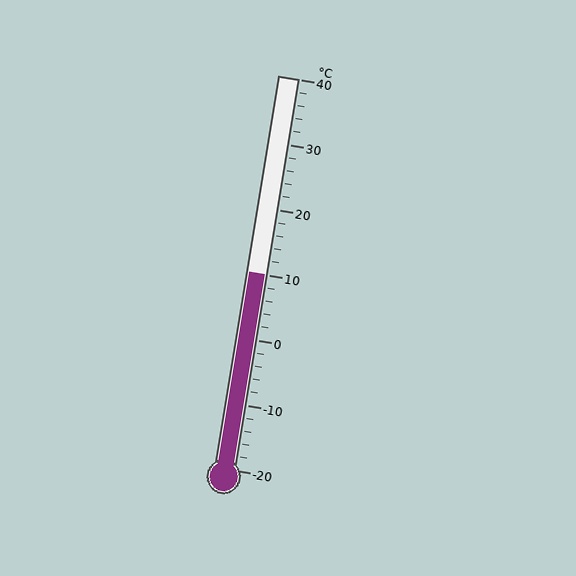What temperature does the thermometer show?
The thermometer shows approximately 10°C.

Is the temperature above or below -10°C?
The temperature is above -10°C.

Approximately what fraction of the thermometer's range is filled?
The thermometer is filled to approximately 50% of its range.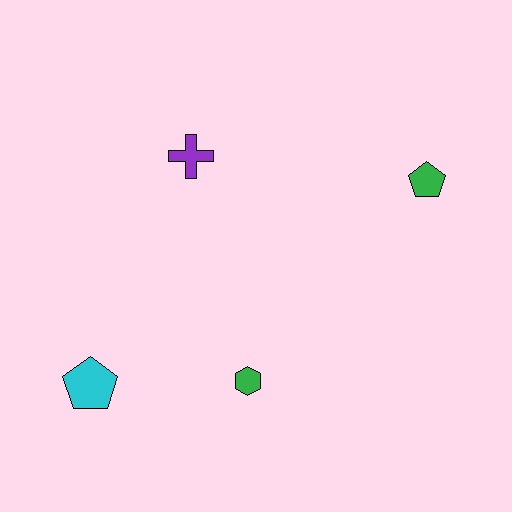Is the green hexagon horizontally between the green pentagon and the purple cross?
Yes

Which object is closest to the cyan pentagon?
The green hexagon is closest to the cyan pentagon.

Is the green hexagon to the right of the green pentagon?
No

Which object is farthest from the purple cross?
The cyan pentagon is farthest from the purple cross.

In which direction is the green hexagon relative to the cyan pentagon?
The green hexagon is to the right of the cyan pentagon.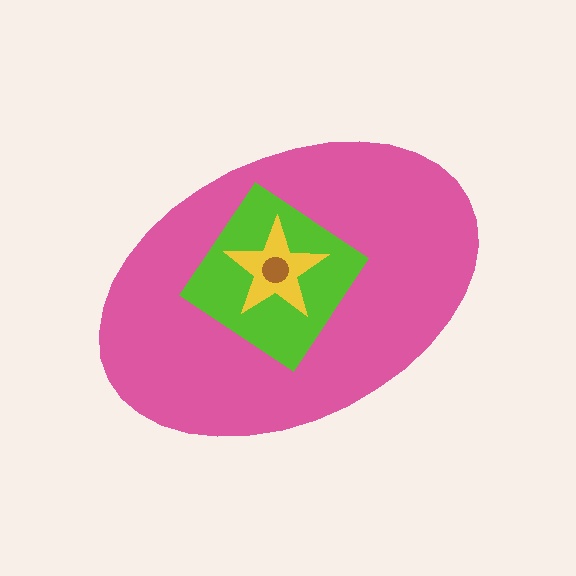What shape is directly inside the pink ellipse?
The lime diamond.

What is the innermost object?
The brown circle.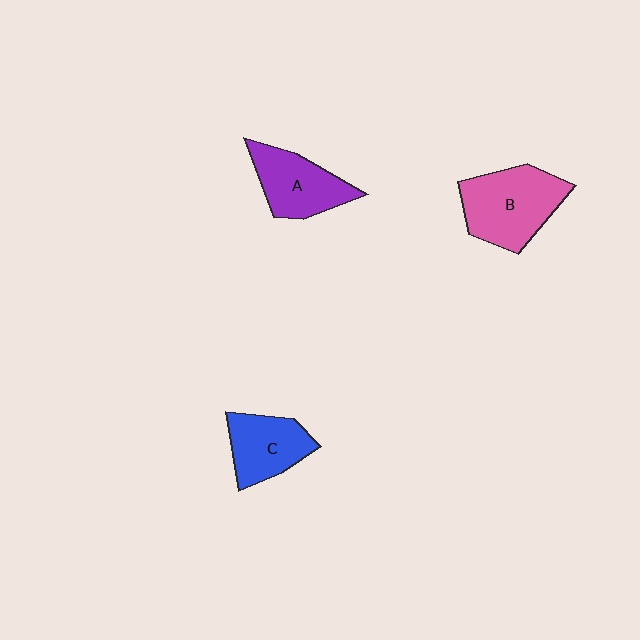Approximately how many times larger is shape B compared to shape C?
Approximately 1.4 times.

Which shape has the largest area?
Shape B (pink).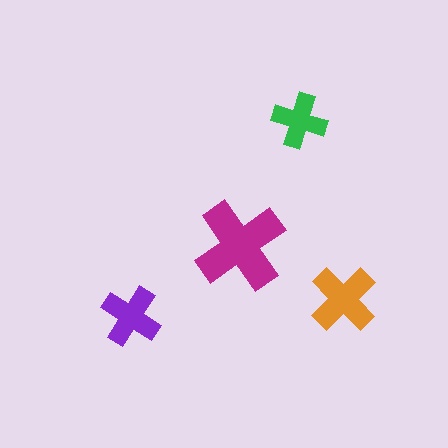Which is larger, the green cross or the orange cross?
The orange one.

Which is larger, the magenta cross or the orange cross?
The magenta one.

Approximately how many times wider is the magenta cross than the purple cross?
About 1.5 times wider.